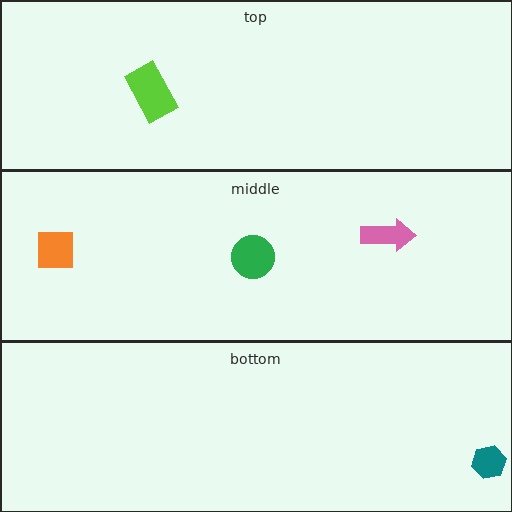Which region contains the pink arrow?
The middle region.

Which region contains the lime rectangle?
The top region.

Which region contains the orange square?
The middle region.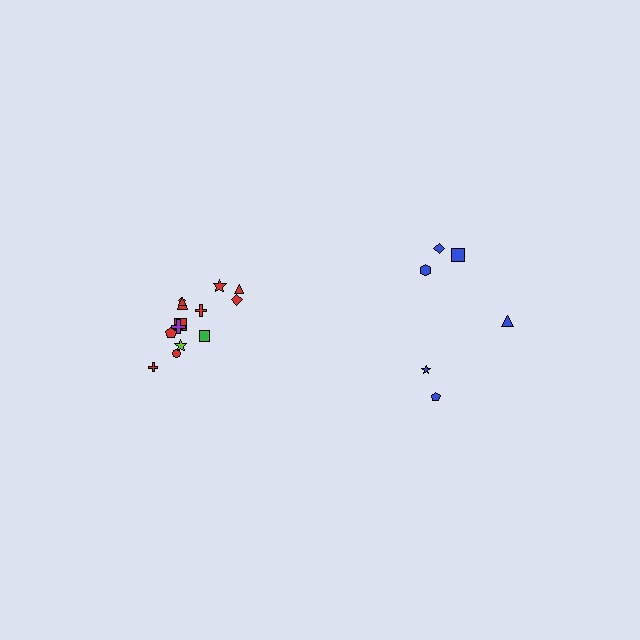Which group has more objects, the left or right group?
The left group.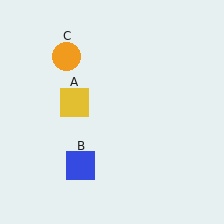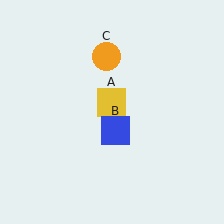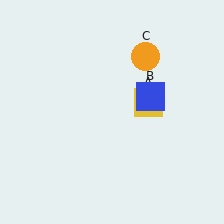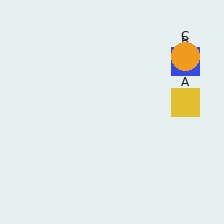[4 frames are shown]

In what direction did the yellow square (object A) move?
The yellow square (object A) moved right.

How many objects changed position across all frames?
3 objects changed position: yellow square (object A), blue square (object B), orange circle (object C).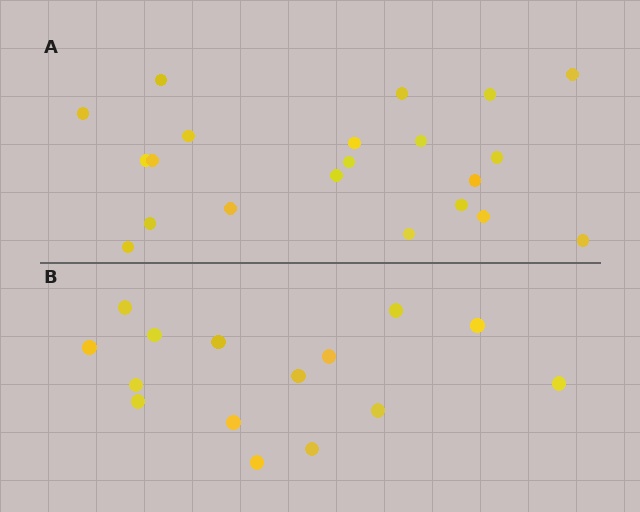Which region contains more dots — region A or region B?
Region A (the top region) has more dots.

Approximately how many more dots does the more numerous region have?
Region A has about 6 more dots than region B.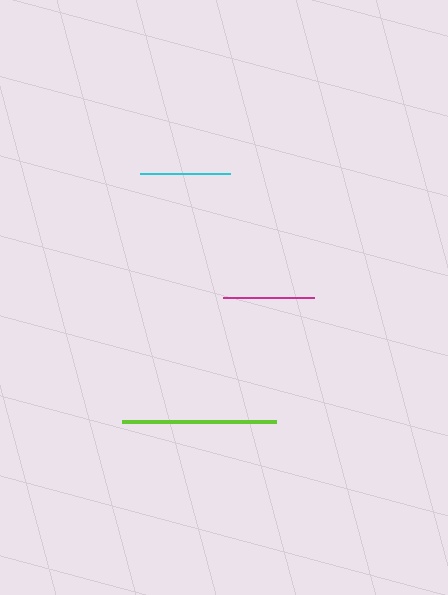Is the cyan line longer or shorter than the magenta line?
The magenta line is longer than the cyan line.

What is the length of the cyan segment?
The cyan segment is approximately 90 pixels long.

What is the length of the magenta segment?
The magenta segment is approximately 91 pixels long.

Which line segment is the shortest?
The cyan line is the shortest at approximately 90 pixels.